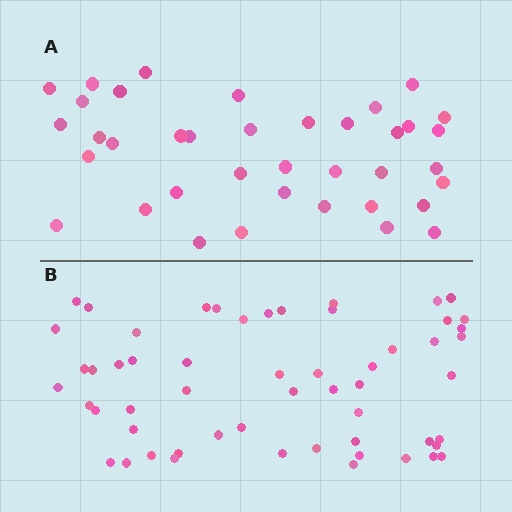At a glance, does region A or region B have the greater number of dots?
Region B (the bottom region) has more dots.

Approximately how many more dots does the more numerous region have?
Region B has approximately 20 more dots than region A.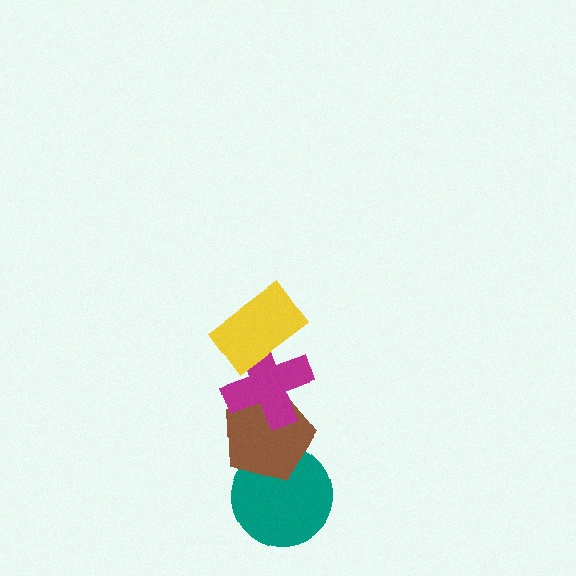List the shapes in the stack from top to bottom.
From top to bottom: the yellow rectangle, the magenta cross, the brown pentagon, the teal circle.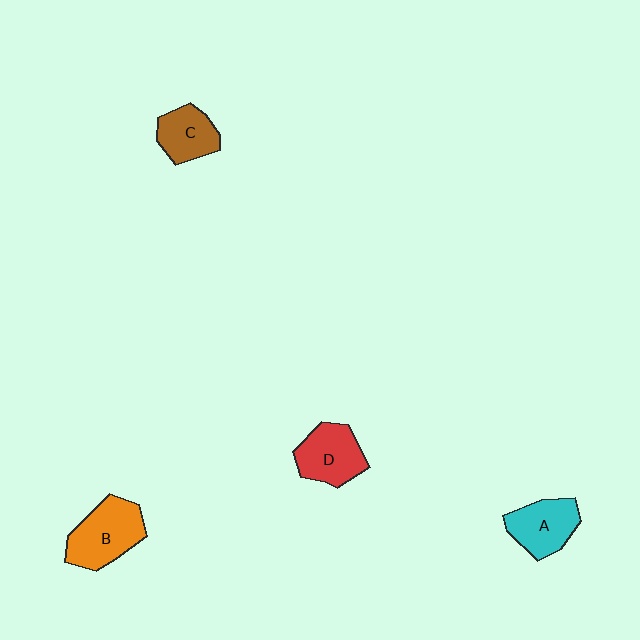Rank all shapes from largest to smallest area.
From largest to smallest: B (orange), D (red), A (cyan), C (brown).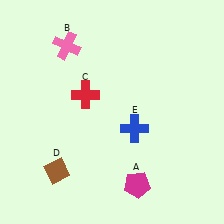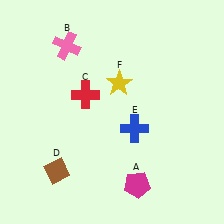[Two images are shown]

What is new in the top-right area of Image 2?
A yellow star (F) was added in the top-right area of Image 2.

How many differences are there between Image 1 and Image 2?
There is 1 difference between the two images.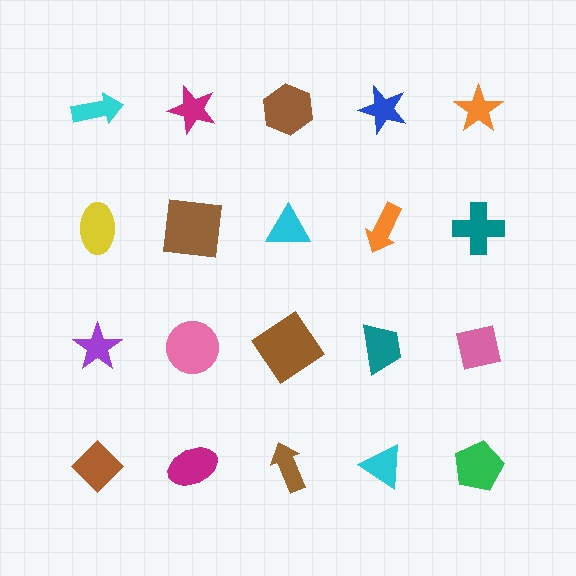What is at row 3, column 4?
A teal trapezoid.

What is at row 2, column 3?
A cyan triangle.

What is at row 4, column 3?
A brown arrow.